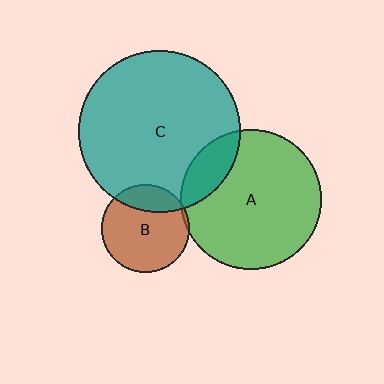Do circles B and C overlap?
Yes.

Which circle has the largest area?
Circle C (teal).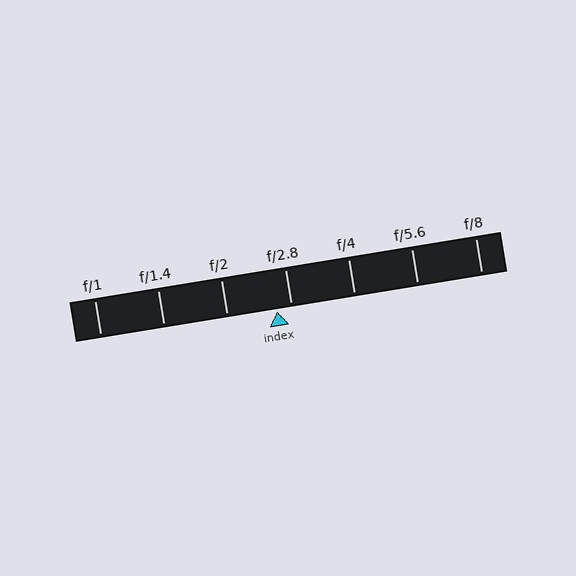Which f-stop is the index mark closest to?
The index mark is closest to f/2.8.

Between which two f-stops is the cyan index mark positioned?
The index mark is between f/2 and f/2.8.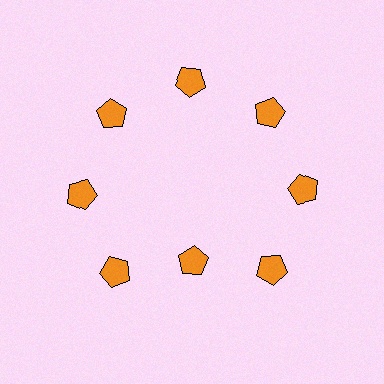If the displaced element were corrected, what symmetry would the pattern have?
It would have 8-fold rotational symmetry — the pattern would map onto itself every 45 degrees.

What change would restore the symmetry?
The symmetry would be restored by moving it outward, back onto the ring so that all 8 pentagons sit at equal angles and equal distance from the center.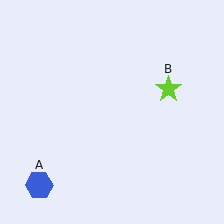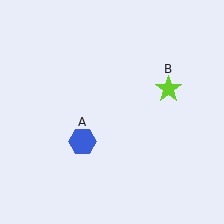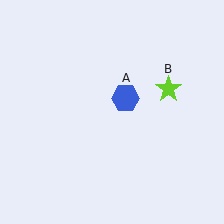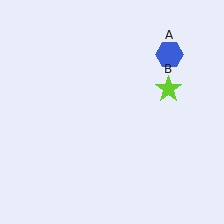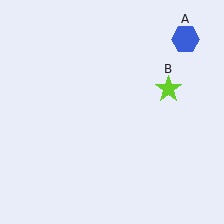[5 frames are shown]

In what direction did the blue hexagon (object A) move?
The blue hexagon (object A) moved up and to the right.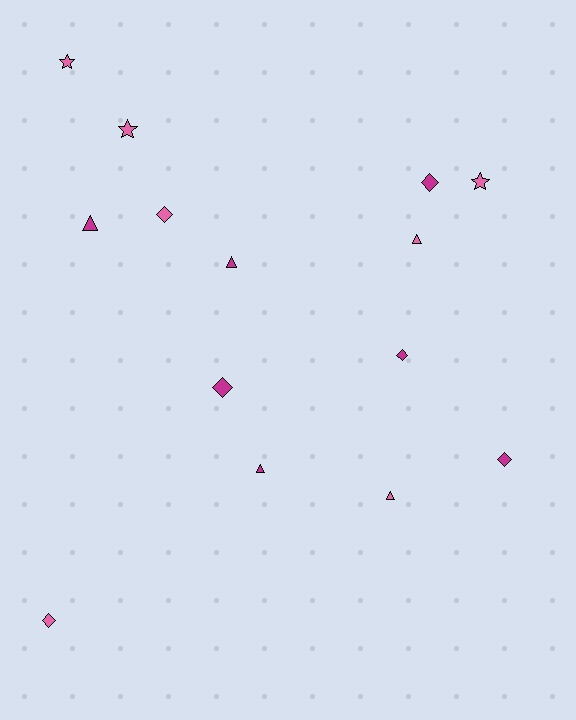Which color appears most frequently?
Magenta, with 7 objects.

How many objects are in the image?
There are 14 objects.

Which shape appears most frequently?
Diamond, with 6 objects.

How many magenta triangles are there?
There are 3 magenta triangles.